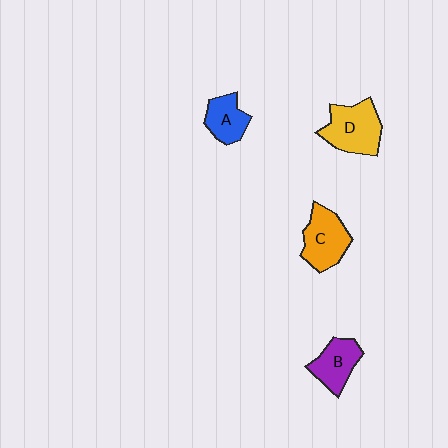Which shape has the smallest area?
Shape A (blue).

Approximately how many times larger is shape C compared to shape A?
Approximately 1.4 times.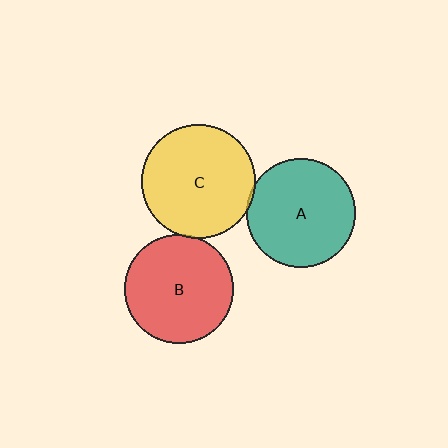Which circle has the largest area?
Circle C (yellow).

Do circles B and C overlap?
Yes.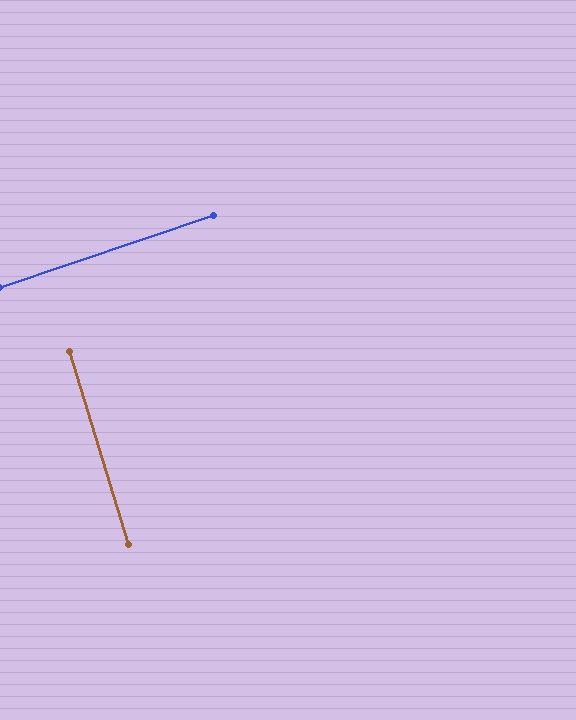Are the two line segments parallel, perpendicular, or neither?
Perpendicular — they meet at approximately 88°.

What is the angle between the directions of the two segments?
Approximately 88 degrees.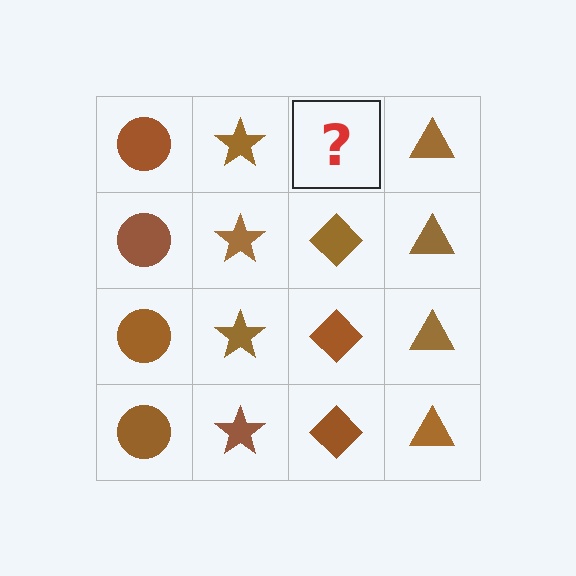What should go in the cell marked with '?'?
The missing cell should contain a brown diamond.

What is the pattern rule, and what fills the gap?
The rule is that each column has a consistent shape. The gap should be filled with a brown diamond.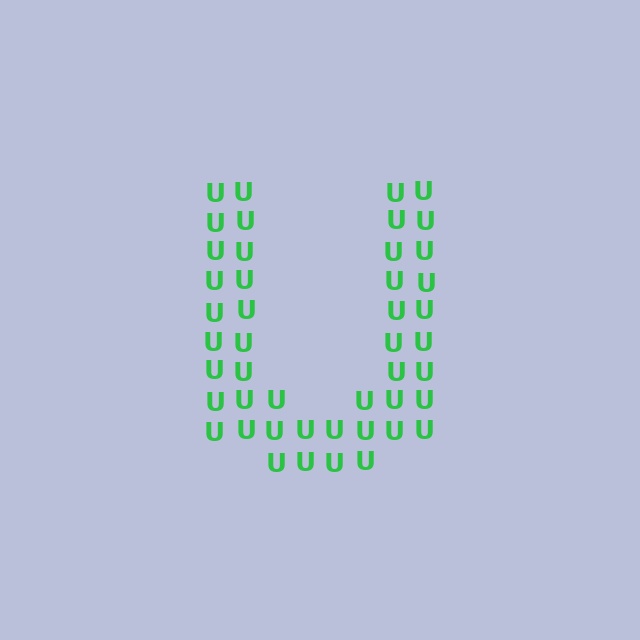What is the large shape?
The large shape is the letter U.